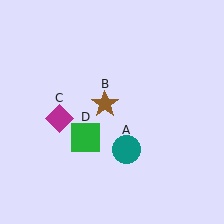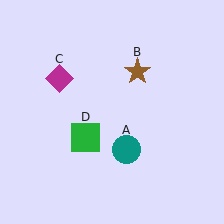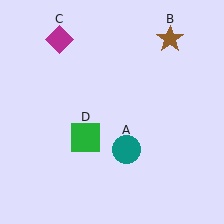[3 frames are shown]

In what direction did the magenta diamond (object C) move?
The magenta diamond (object C) moved up.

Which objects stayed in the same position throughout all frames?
Teal circle (object A) and green square (object D) remained stationary.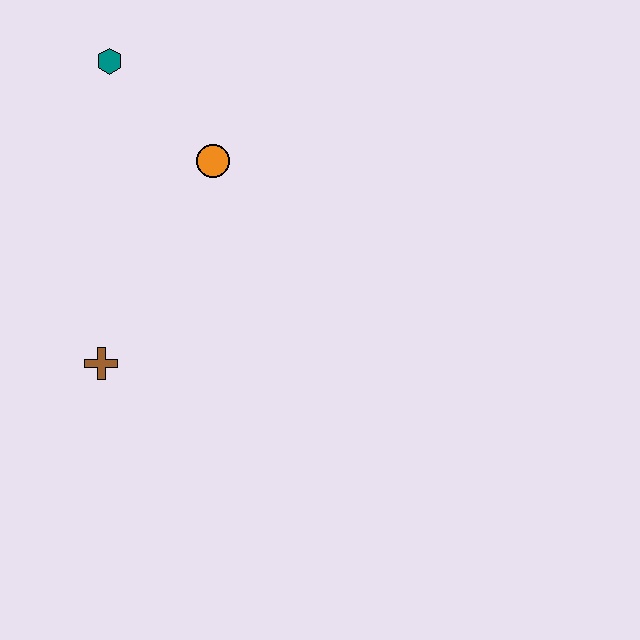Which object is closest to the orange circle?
The teal hexagon is closest to the orange circle.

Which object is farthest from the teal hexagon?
The brown cross is farthest from the teal hexagon.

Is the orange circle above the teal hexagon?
No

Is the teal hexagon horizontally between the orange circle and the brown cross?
Yes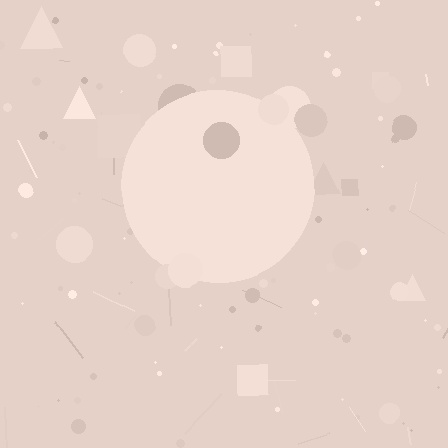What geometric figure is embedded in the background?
A circle is embedded in the background.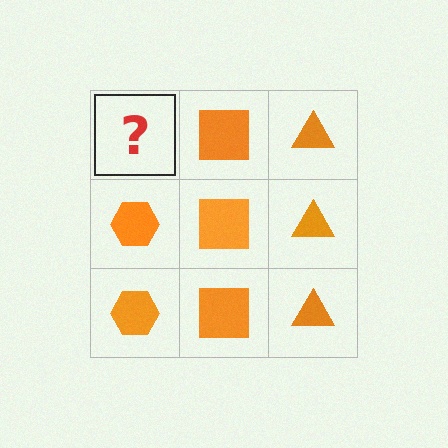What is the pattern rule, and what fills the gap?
The rule is that each column has a consistent shape. The gap should be filled with an orange hexagon.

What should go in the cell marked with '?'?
The missing cell should contain an orange hexagon.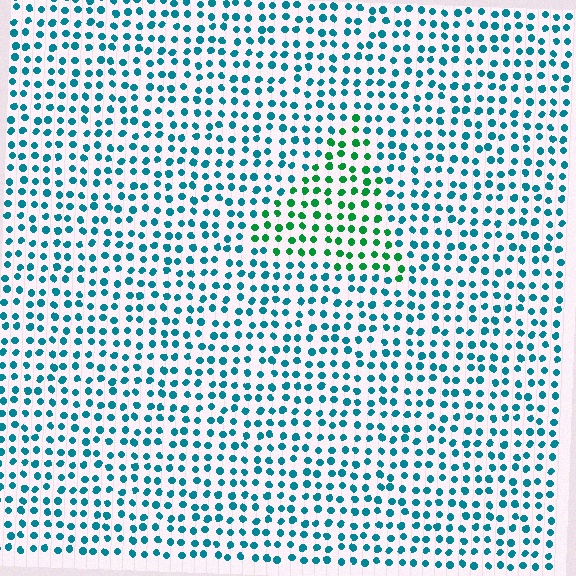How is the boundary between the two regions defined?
The boundary is defined purely by a slight shift in hue (about 45 degrees). Spacing, size, and orientation are identical on both sides.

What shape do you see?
I see a triangle.